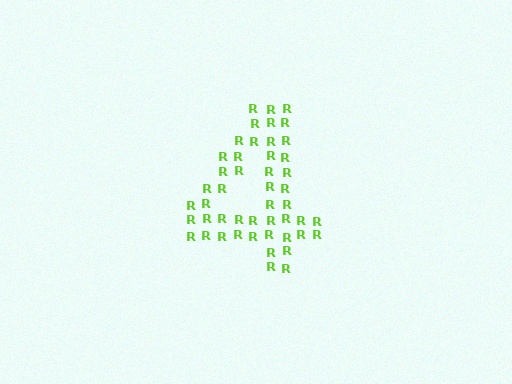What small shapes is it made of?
It is made of small letter R's.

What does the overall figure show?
The overall figure shows the digit 4.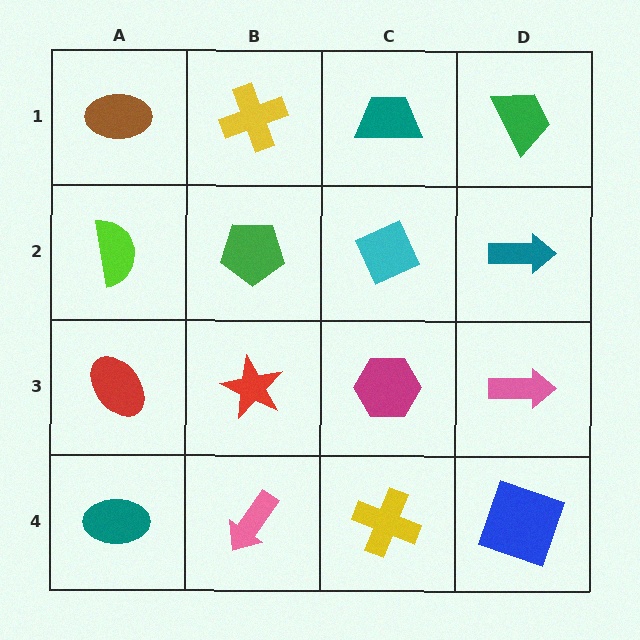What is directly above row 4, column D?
A pink arrow.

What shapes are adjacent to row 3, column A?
A lime semicircle (row 2, column A), a teal ellipse (row 4, column A), a red star (row 3, column B).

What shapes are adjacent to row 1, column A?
A lime semicircle (row 2, column A), a yellow cross (row 1, column B).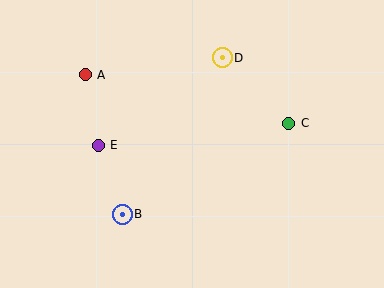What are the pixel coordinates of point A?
Point A is at (85, 75).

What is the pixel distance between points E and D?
The distance between E and D is 152 pixels.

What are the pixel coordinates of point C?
Point C is at (289, 123).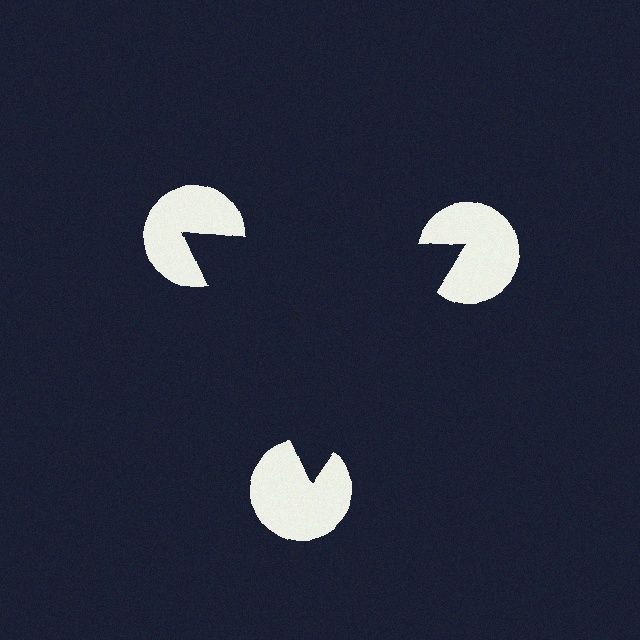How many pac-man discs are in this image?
There are 3 — one at each vertex of the illusory triangle.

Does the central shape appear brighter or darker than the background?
It typically appears slightly darker than the background, even though no actual brightness change is drawn.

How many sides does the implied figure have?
3 sides.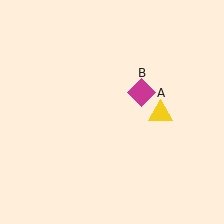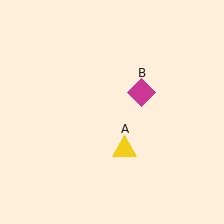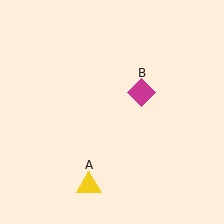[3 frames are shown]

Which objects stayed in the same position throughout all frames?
Magenta diamond (object B) remained stationary.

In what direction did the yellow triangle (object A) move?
The yellow triangle (object A) moved down and to the left.